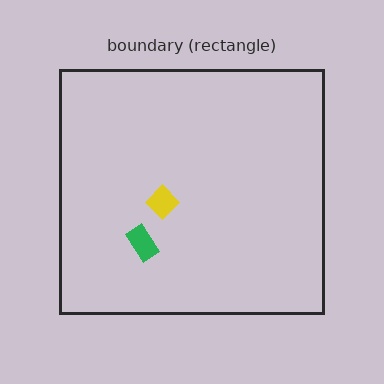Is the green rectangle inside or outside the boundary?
Inside.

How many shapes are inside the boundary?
2 inside, 0 outside.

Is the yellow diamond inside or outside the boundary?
Inside.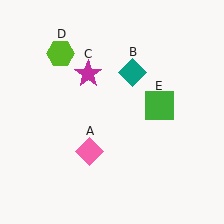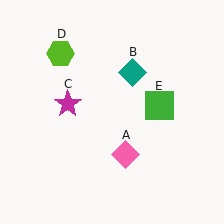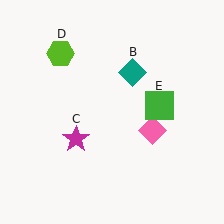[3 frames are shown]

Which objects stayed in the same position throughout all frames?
Teal diamond (object B) and lime hexagon (object D) and green square (object E) remained stationary.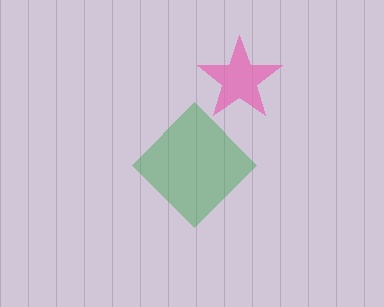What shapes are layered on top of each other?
The layered shapes are: a pink star, a green diamond.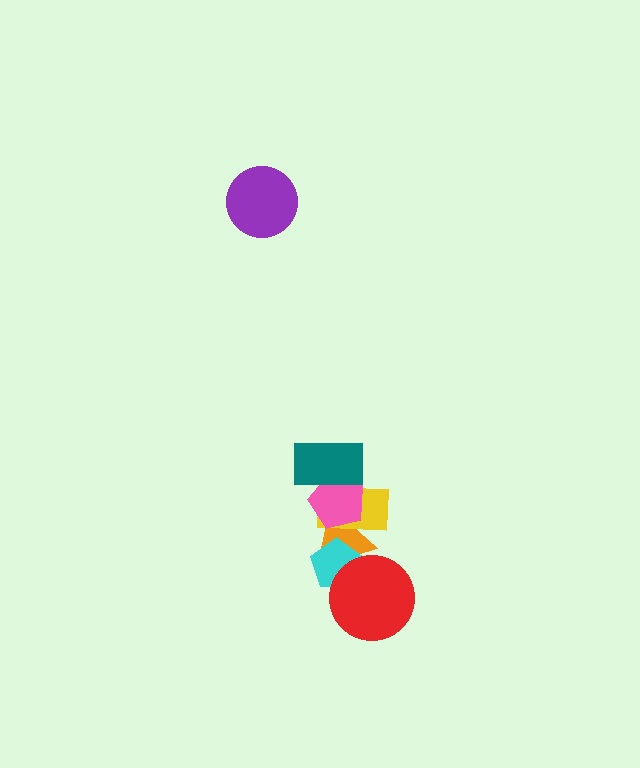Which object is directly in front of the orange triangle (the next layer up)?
The cyan pentagon is directly in front of the orange triangle.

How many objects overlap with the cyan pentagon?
2 objects overlap with the cyan pentagon.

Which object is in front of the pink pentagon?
The teal rectangle is in front of the pink pentagon.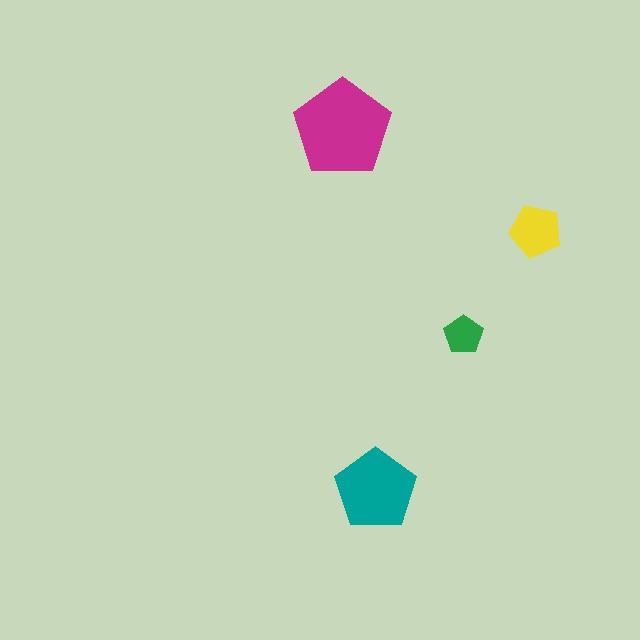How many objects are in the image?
There are 4 objects in the image.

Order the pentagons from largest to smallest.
the magenta one, the teal one, the yellow one, the green one.